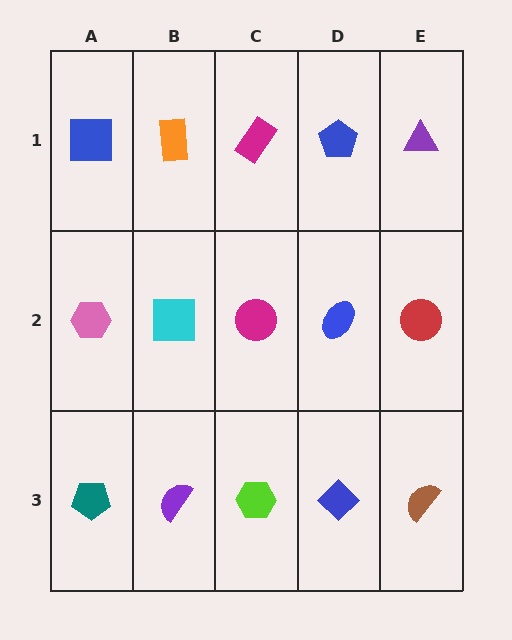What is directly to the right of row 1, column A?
An orange rectangle.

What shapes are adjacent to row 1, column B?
A cyan square (row 2, column B), a blue square (row 1, column A), a magenta rectangle (row 1, column C).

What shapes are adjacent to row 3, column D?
A blue ellipse (row 2, column D), a lime hexagon (row 3, column C), a brown semicircle (row 3, column E).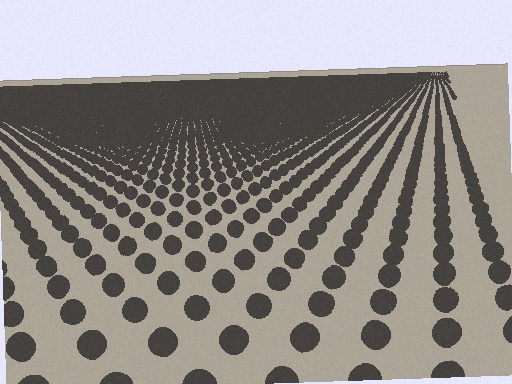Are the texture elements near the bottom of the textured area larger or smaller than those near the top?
Larger. Near the bottom, elements are closer to the viewer and appear at a bigger on-screen size.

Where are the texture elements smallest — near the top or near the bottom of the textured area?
Near the top.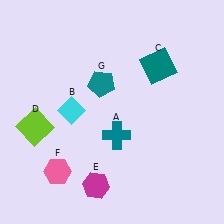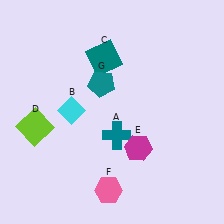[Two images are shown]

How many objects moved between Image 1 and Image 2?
3 objects moved between the two images.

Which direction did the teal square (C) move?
The teal square (C) moved left.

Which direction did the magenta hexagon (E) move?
The magenta hexagon (E) moved right.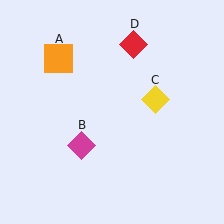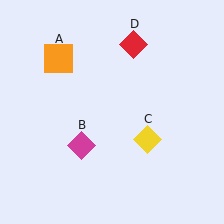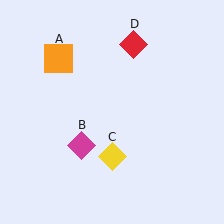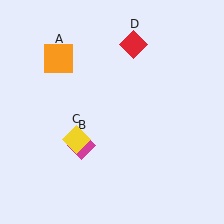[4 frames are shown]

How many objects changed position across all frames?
1 object changed position: yellow diamond (object C).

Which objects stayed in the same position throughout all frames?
Orange square (object A) and magenta diamond (object B) and red diamond (object D) remained stationary.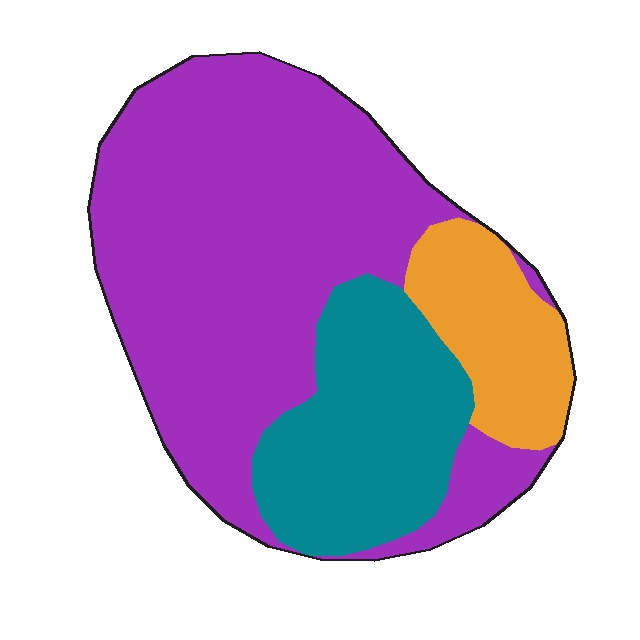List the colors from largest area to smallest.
From largest to smallest: purple, teal, orange.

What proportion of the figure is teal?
Teal covers roughly 25% of the figure.